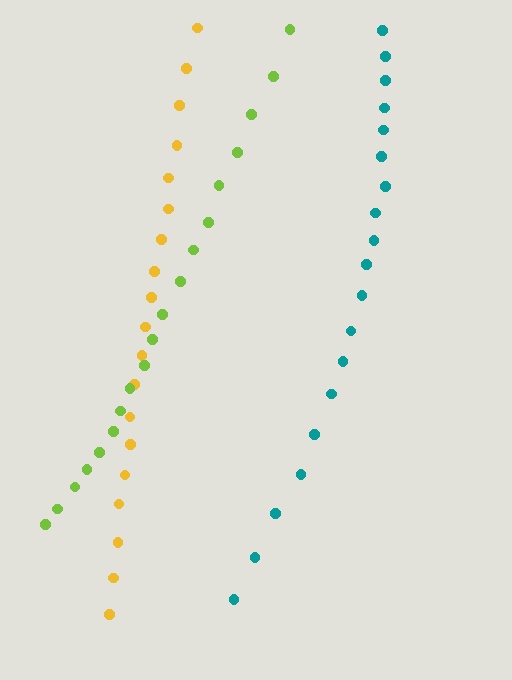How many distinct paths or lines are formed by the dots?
There are 3 distinct paths.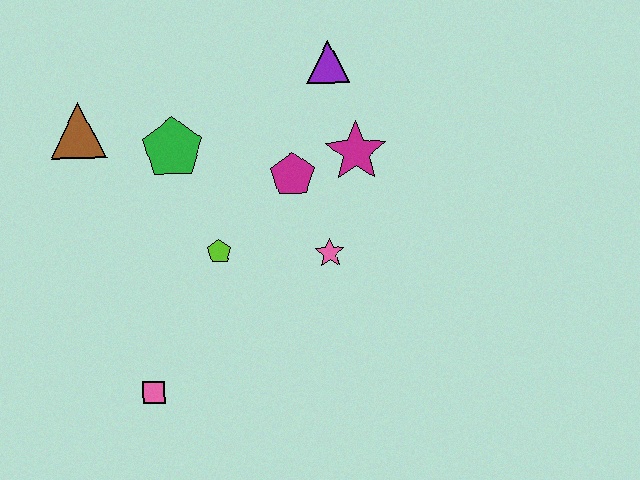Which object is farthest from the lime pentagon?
The purple triangle is farthest from the lime pentagon.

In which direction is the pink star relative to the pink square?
The pink star is to the right of the pink square.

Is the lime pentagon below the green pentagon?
Yes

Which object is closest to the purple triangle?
The magenta star is closest to the purple triangle.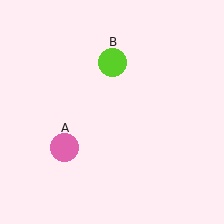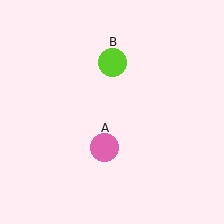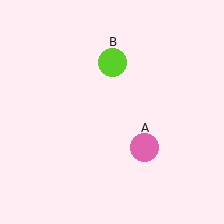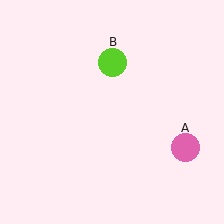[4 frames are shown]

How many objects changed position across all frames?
1 object changed position: pink circle (object A).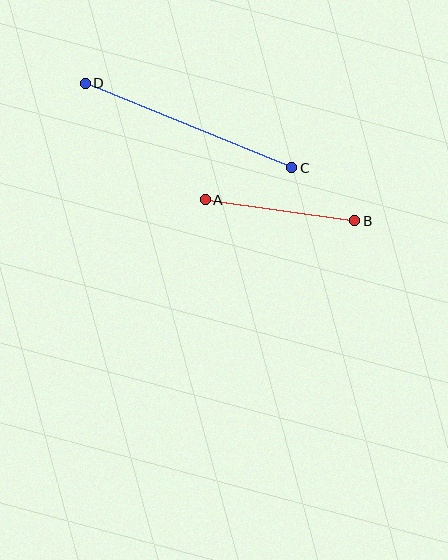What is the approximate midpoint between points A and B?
The midpoint is at approximately (280, 210) pixels.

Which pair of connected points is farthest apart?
Points C and D are farthest apart.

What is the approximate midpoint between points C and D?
The midpoint is at approximately (188, 125) pixels.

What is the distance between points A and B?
The distance is approximately 151 pixels.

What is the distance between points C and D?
The distance is approximately 223 pixels.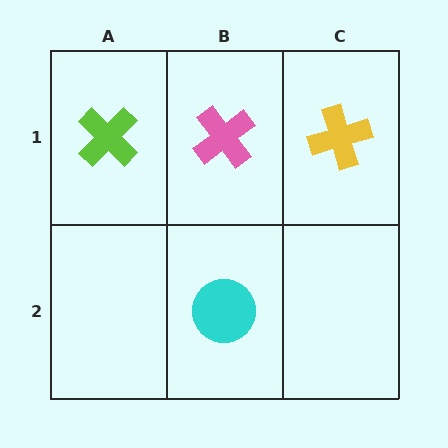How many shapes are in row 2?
1 shape.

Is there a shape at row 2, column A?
No, that cell is empty.